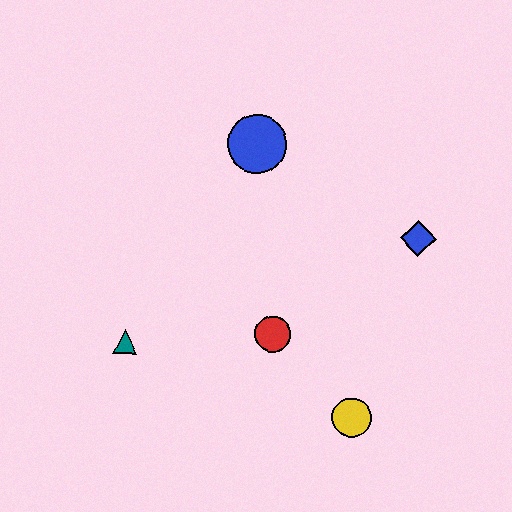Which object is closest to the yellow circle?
The red circle is closest to the yellow circle.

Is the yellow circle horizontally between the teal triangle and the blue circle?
No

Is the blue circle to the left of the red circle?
Yes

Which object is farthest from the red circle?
The blue circle is farthest from the red circle.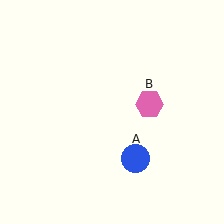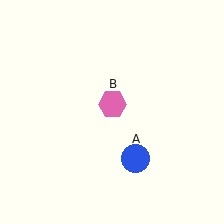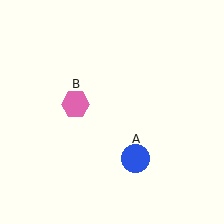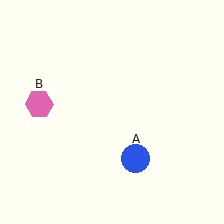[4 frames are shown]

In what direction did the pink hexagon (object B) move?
The pink hexagon (object B) moved left.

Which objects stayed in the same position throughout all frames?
Blue circle (object A) remained stationary.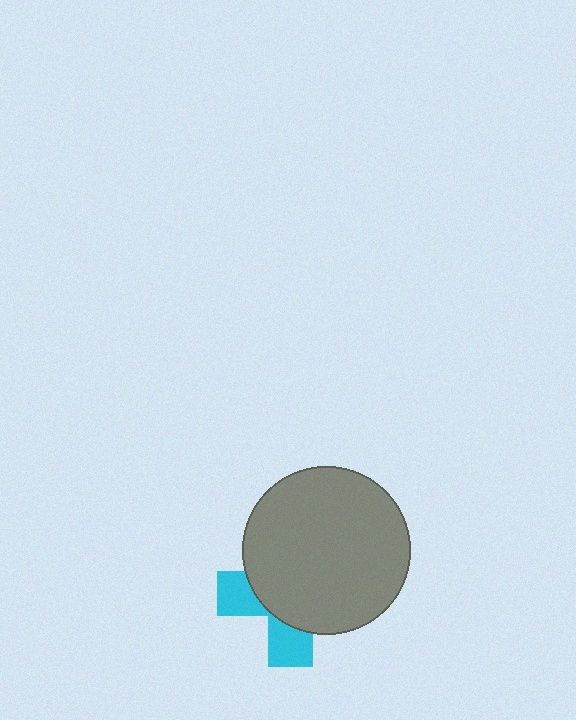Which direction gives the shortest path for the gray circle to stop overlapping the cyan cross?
Moving toward the upper-right gives the shortest separation.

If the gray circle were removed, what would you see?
You would see the complete cyan cross.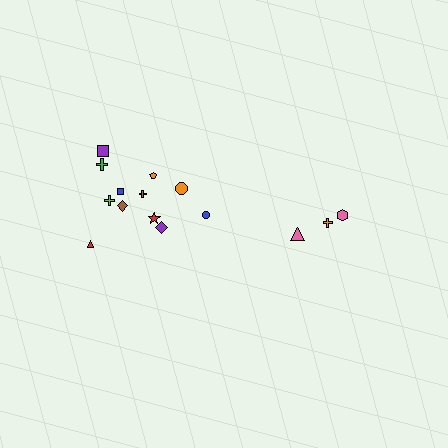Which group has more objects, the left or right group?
The left group.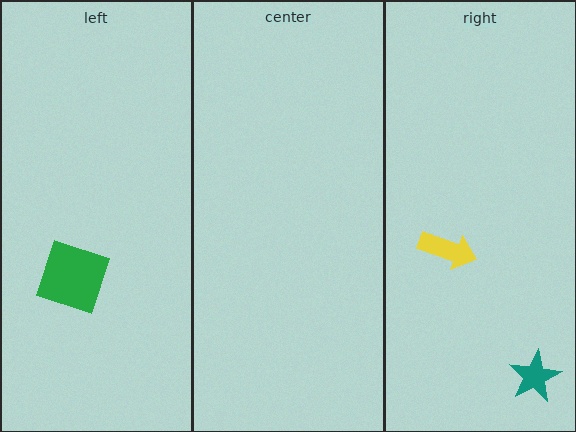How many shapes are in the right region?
2.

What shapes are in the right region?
The yellow arrow, the teal star.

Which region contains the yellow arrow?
The right region.